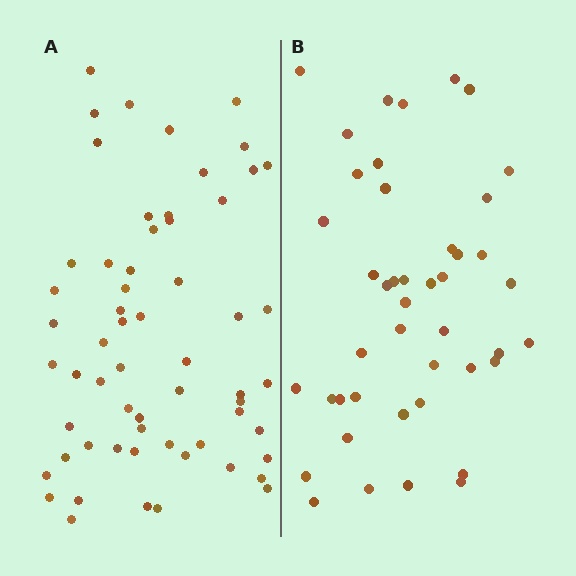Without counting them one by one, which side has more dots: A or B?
Region A (the left region) has more dots.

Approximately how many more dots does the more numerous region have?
Region A has approximately 15 more dots than region B.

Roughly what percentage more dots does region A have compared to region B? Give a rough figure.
About 35% more.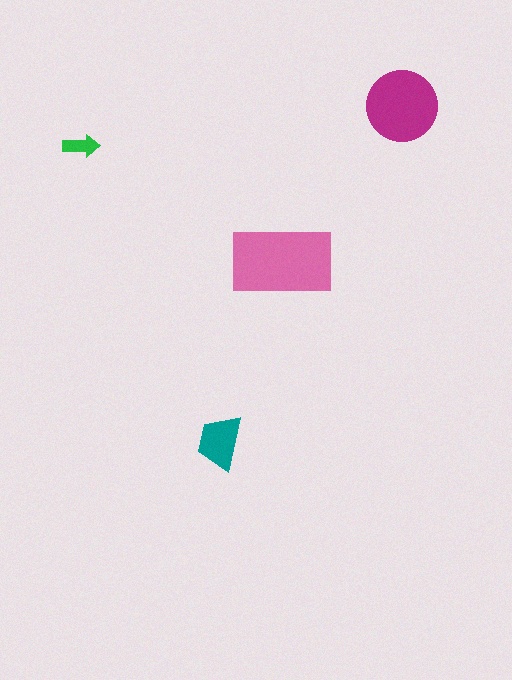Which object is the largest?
The pink rectangle.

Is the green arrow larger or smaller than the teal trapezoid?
Smaller.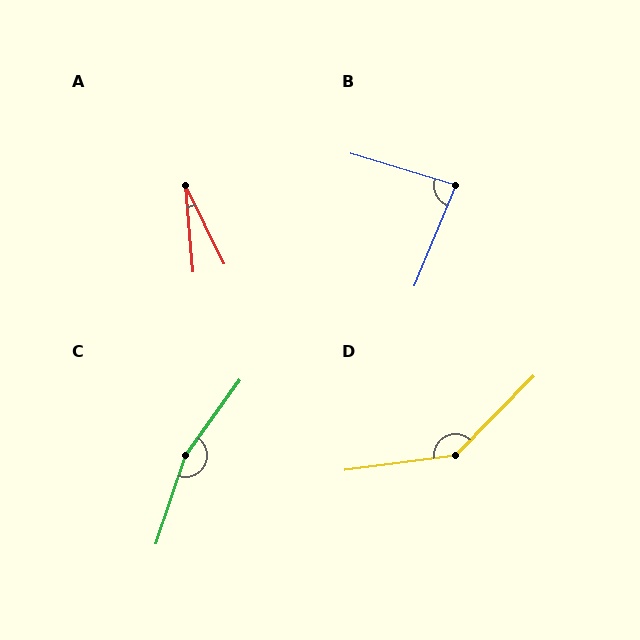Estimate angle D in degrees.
Approximately 142 degrees.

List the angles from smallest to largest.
A (22°), B (84°), D (142°), C (162°).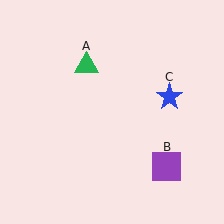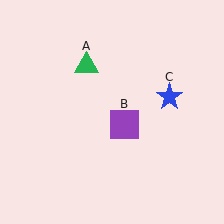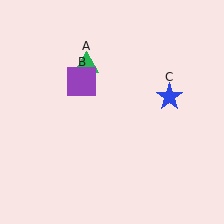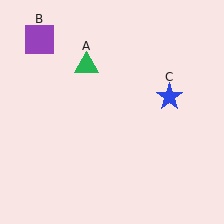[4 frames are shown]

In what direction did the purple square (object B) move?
The purple square (object B) moved up and to the left.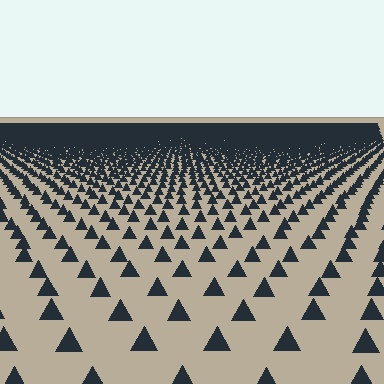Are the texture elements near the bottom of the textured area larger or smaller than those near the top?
Larger. Near the bottom, elements are closer to the viewer and appear at a bigger on-screen size.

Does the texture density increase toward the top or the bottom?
Density increases toward the top.